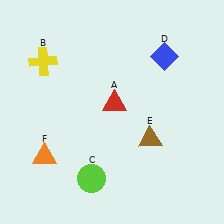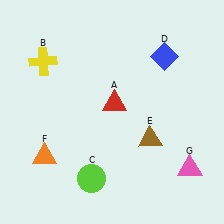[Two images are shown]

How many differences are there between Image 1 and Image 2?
There is 1 difference between the two images.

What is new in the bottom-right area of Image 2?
A pink triangle (G) was added in the bottom-right area of Image 2.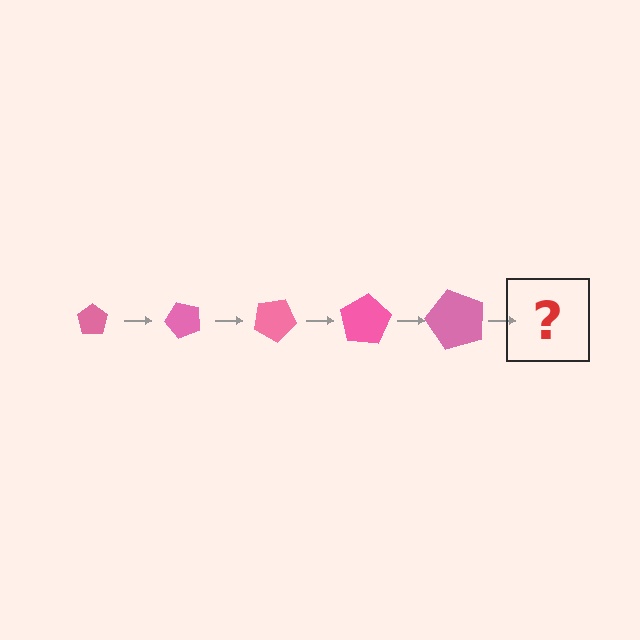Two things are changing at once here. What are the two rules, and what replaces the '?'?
The two rules are that the pentagon grows larger each step and it rotates 50 degrees each step. The '?' should be a pentagon, larger than the previous one and rotated 250 degrees from the start.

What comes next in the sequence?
The next element should be a pentagon, larger than the previous one and rotated 250 degrees from the start.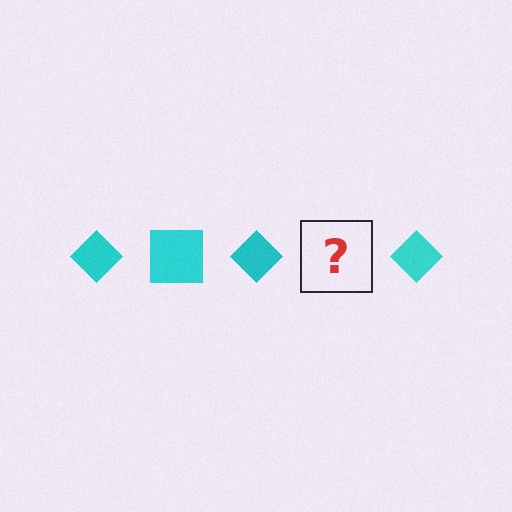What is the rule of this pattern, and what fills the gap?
The rule is that the pattern cycles through diamond, square shapes in cyan. The gap should be filled with a cyan square.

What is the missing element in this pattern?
The missing element is a cyan square.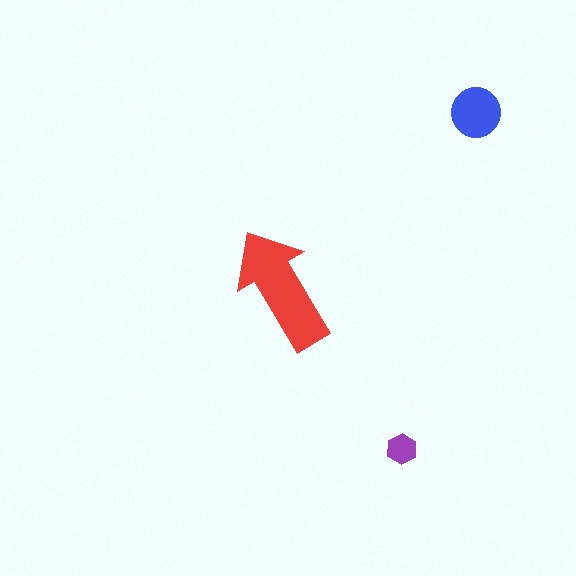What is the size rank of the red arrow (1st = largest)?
1st.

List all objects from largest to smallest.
The red arrow, the blue circle, the purple hexagon.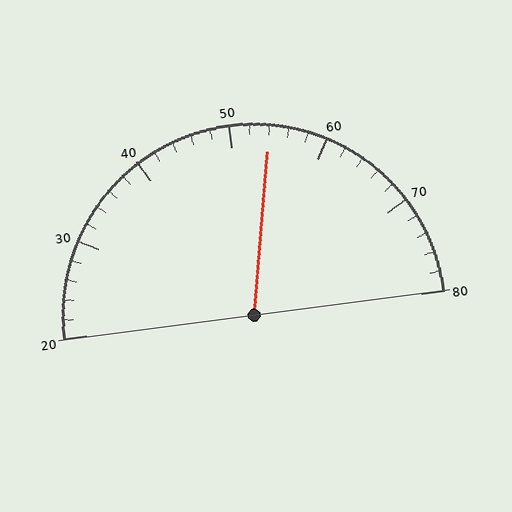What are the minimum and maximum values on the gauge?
The gauge ranges from 20 to 80.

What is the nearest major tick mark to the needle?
The nearest major tick mark is 50.